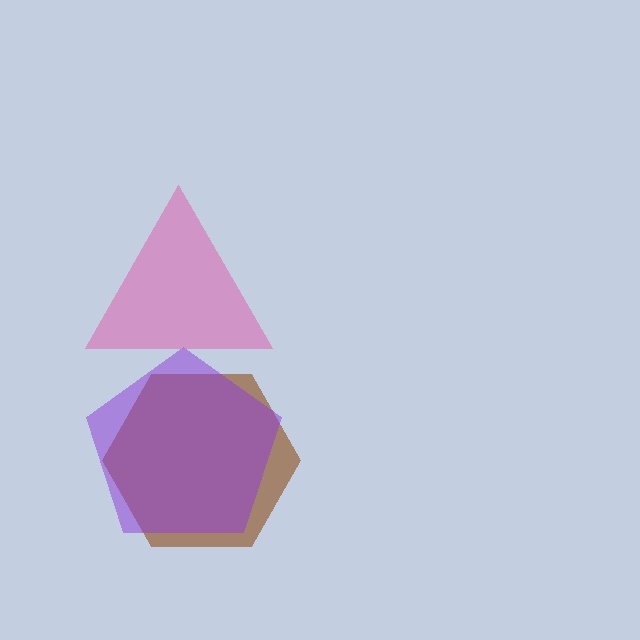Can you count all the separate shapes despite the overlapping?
Yes, there are 3 separate shapes.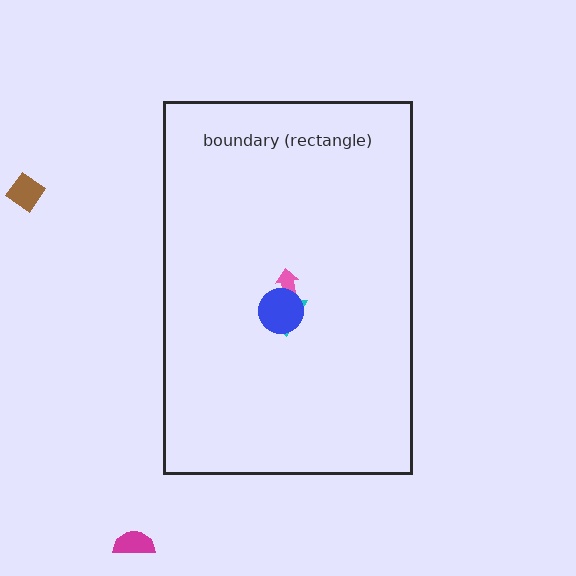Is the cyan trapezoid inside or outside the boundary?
Inside.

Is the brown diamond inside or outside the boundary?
Outside.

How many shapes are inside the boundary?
3 inside, 2 outside.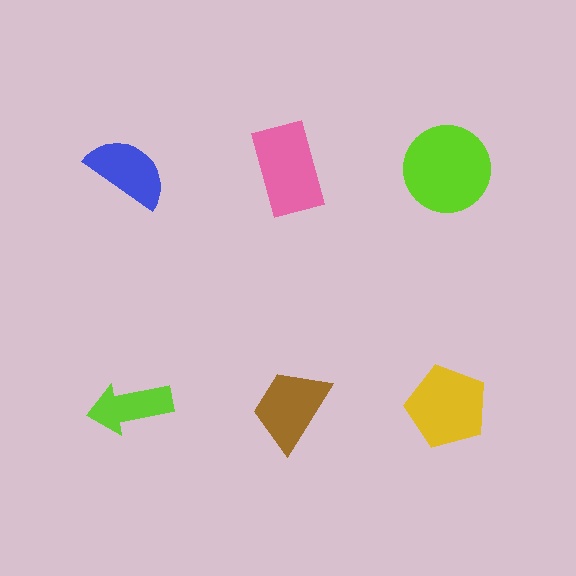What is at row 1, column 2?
A pink rectangle.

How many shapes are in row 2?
3 shapes.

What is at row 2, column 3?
A yellow pentagon.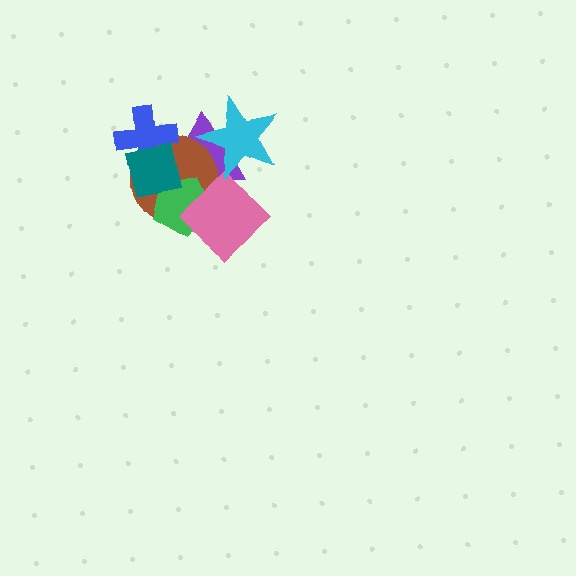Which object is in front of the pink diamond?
The cyan star is in front of the pink diamond.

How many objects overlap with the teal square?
4 objects overlap with the teal square.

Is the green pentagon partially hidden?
Yes, it is partially covered by another shape.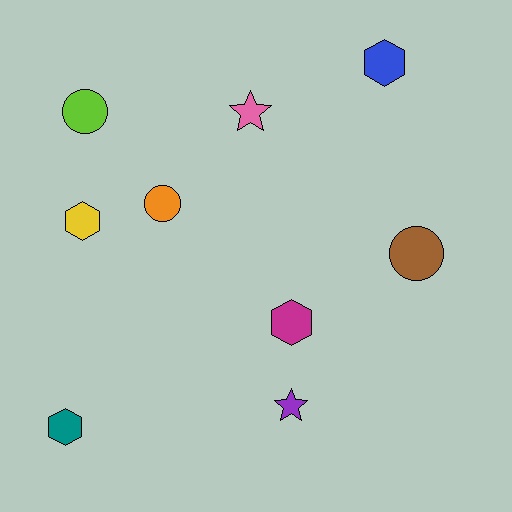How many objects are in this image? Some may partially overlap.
There are 9 objects.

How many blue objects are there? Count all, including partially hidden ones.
There is 1 blue object.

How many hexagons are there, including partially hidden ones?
There are 4 hexagons.